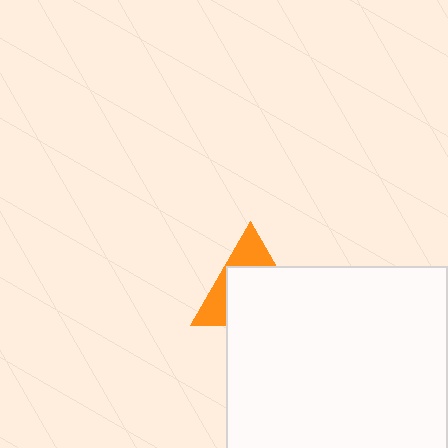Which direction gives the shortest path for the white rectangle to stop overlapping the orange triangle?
Moving down gives the shortest separation.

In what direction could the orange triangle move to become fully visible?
The orange triangle could move up. That would shift it out from behind the white rectangle entirely.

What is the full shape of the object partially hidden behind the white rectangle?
The partially hidden object is an orange triangle.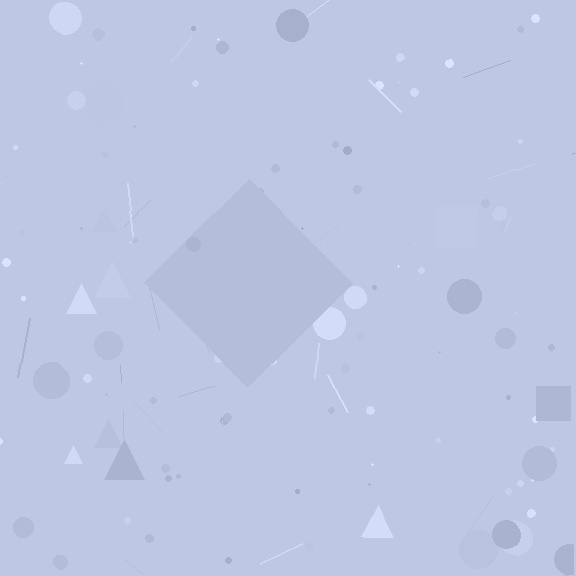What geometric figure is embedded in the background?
A diamond is embedded in the background.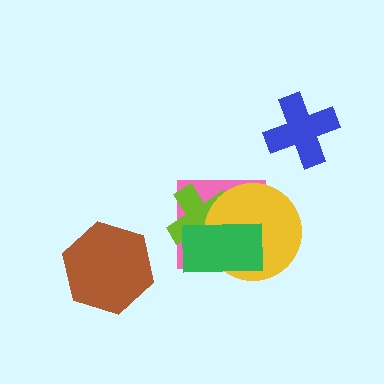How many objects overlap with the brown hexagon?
0 objects overlap with the brown hexagon.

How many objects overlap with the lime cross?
3 objects overlap with the lime cross.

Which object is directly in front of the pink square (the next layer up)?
The lime cross is directly in front of the pink square.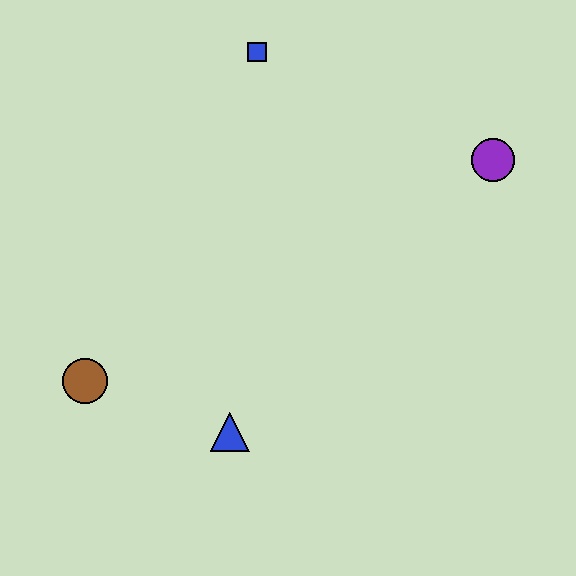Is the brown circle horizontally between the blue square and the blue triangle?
No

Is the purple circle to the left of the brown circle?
No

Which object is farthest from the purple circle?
The brown circle is farthest from the purple circle.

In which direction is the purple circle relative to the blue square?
The purple circle is to the right of the blue square.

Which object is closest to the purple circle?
The blue square is closest to the purple circle.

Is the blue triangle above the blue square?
No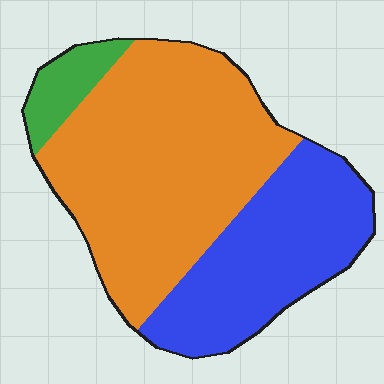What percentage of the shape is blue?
Blue covers about 35% of the shape.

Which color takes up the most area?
Orange, at roughly 60%.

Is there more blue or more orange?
Orange.